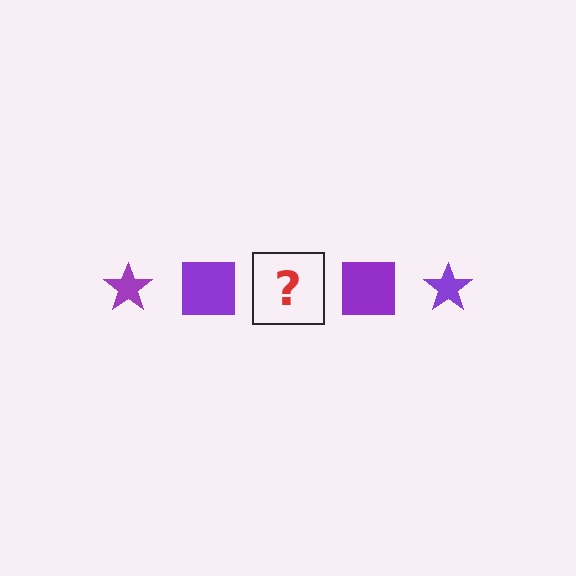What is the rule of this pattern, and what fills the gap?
The rule is that the pattern cycles through star, square shapes in purple. The gap should be filled with a purple star.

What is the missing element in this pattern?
The missing element is a purple star.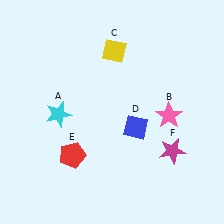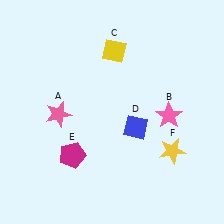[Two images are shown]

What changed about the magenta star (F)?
In Image 1, F is magenta. In Image 2, it changed to yellow.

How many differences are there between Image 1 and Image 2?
There are 3 differences between the two images.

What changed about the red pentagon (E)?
In Image 1, E is red. In Image 2, it changed to magenta.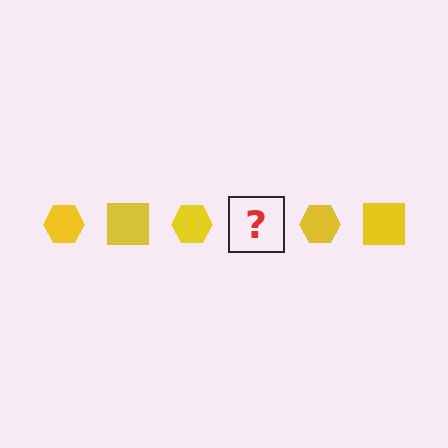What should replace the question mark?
The question mark should be replaced with a yellow square.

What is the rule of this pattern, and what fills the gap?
The rule is that the pattern cycles through hexagon, square shapes in yellow. The gap should be filled with a yellow square.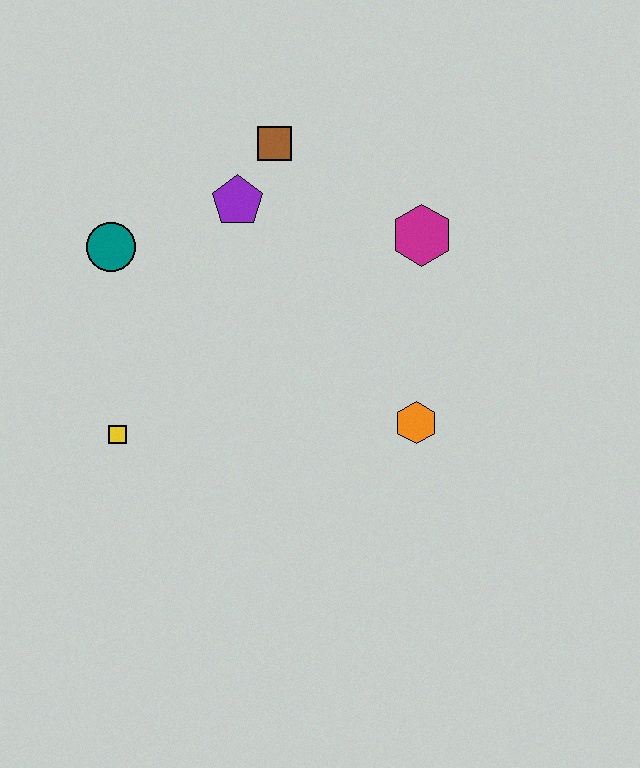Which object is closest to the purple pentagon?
The brown square is closest to the purple pentagon.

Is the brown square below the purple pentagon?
No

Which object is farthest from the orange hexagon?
The teal circle is farthest from the orange hexagon.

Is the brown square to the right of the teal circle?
Yes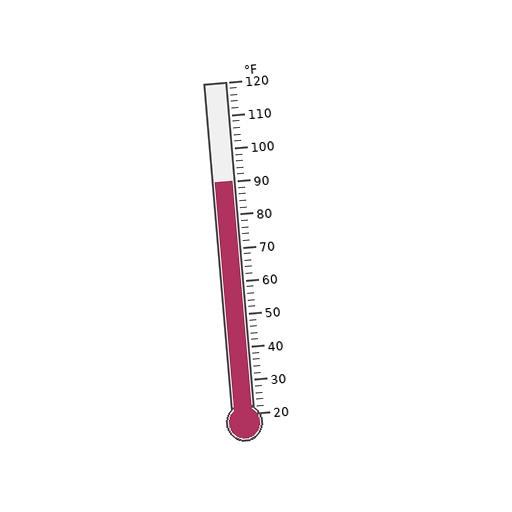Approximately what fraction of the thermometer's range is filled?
The thermometer is filled to approximately 70% of its range.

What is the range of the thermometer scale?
The thermometer scale ranges from 20°F to 120°F.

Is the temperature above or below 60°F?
The temperature is above 60°F.